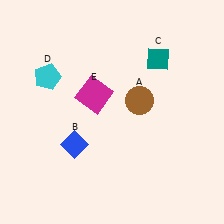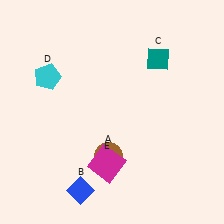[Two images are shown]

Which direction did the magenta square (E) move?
The magenta square (E) moved down.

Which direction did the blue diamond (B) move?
The blue diamond (B) moved down.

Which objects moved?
The objects that moved are: the brown circle (A), the blue diamond (B), the magenta square (E).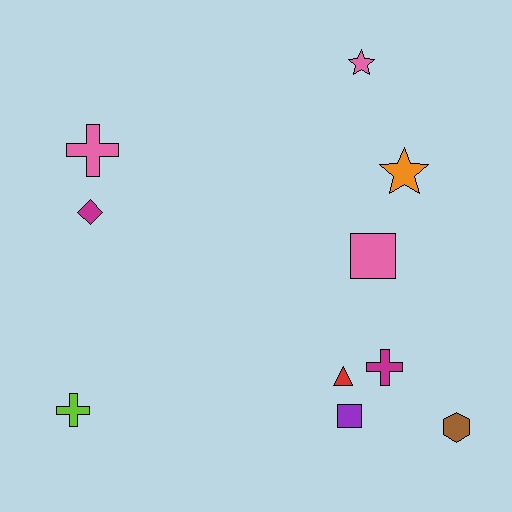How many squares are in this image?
There are 2 squares.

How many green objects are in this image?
There are no green objects.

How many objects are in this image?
There are 10 objects.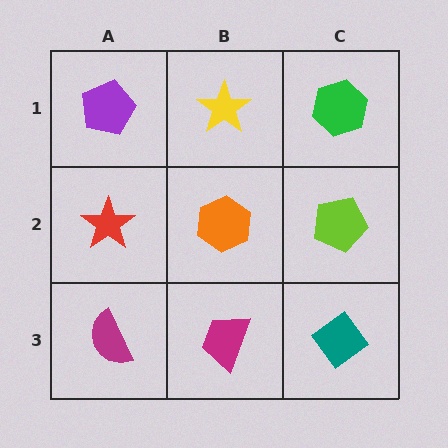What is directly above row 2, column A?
A purple pentagon.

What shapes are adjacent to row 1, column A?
A red star (row 2, column A), a yellow star (row 1, column B).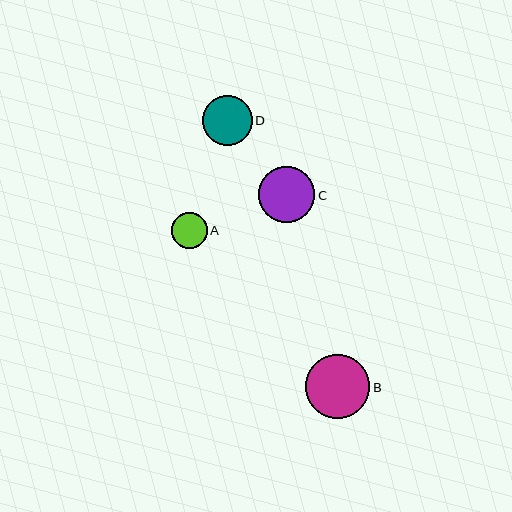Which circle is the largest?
Circle B is the largest with a size of approximately 64 pixels.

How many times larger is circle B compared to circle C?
Circle B is approximately 1.1 times the size of circle C.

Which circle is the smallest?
Circle A is the smallest with a size of approximately 36 pixels.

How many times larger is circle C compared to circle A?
Circle C is approximately 1.6 times the size of circle A.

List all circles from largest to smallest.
From largest to smallest: B, C, D, A.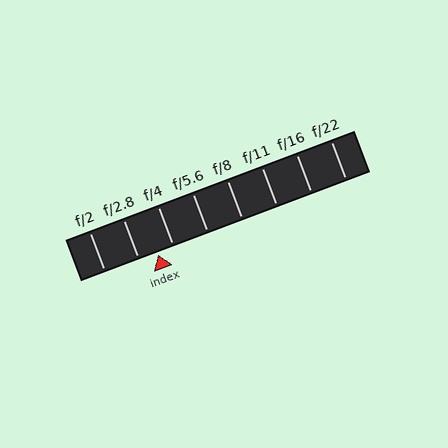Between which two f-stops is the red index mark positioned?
The index mark is between f/2.8 and f/4.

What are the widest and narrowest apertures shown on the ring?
The widest aperture shown is f/2 and the narrowest is f/22.